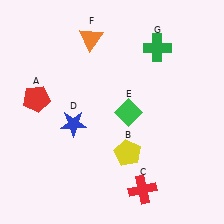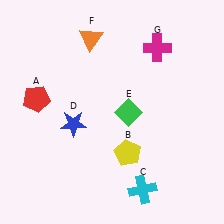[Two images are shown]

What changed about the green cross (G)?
In Image 1, G is green. In Image 2, it changed to magenta.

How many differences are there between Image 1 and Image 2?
There are 2 differences between the two images.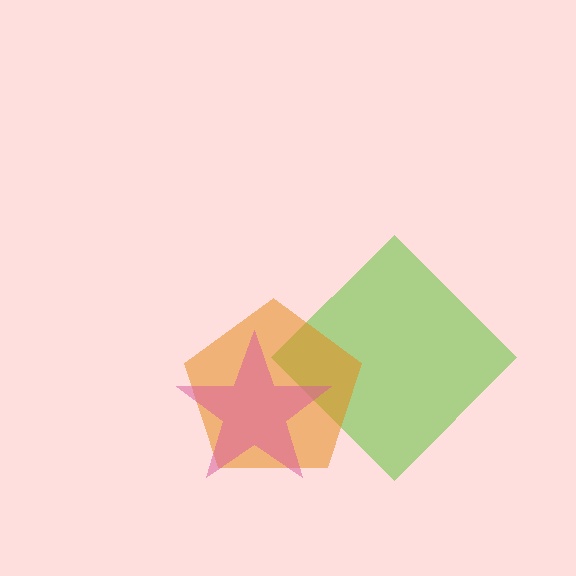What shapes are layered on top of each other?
The layered shapes are: a lime diamond, an orange pentagon, a pink star.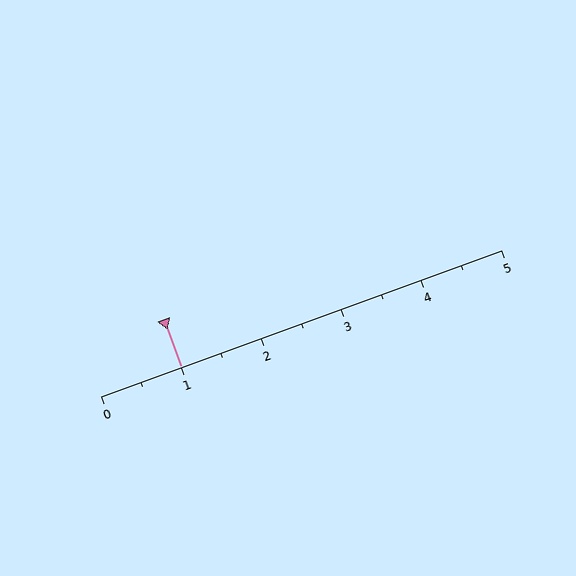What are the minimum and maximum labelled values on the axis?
The axis runs from 0 to 5.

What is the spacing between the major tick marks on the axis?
The major ticks are spaced 1 apart.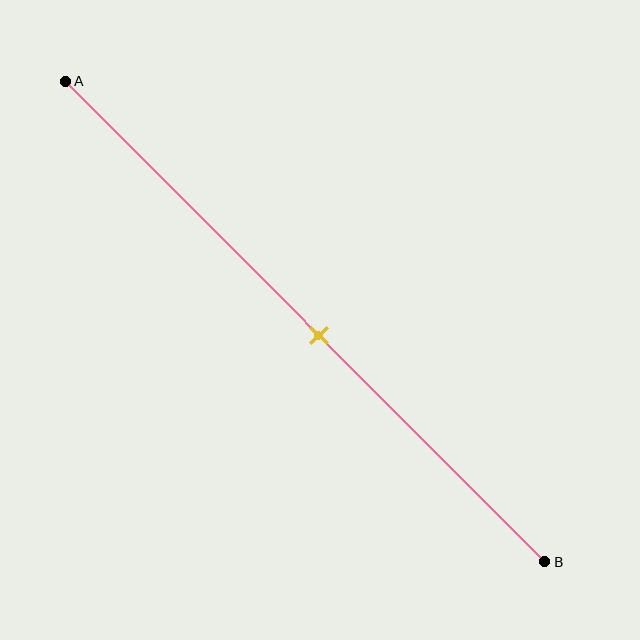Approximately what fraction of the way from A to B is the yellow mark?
The yellow mark is approximately 55% of the way from A to B.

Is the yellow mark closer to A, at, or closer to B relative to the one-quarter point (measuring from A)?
The yellow mark is closer to point B than the one-quarter point of segment AB.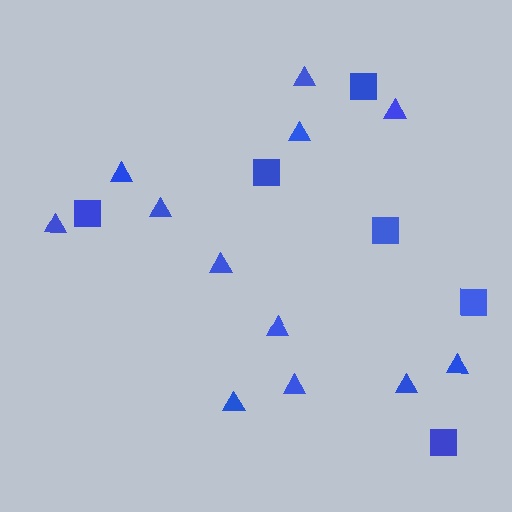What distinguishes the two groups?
There are 2 groups: one group of triangles (12) and one group of squares (6).